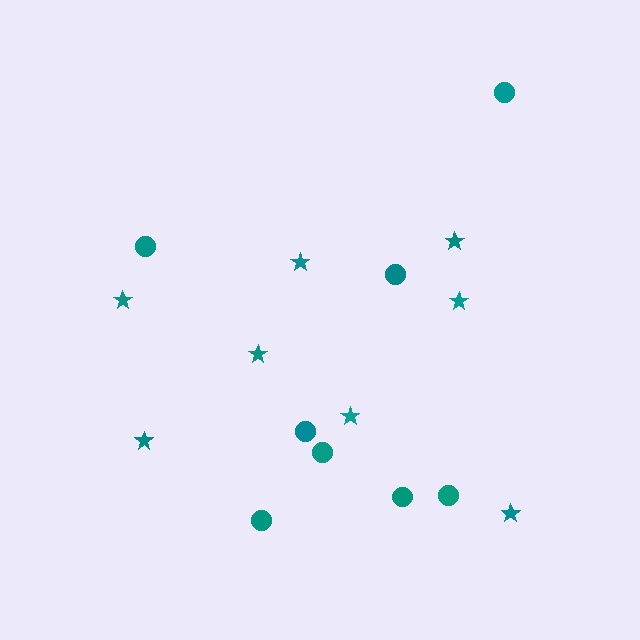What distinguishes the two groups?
There are 2 groups: one group of stars (8) and one group of circles (8).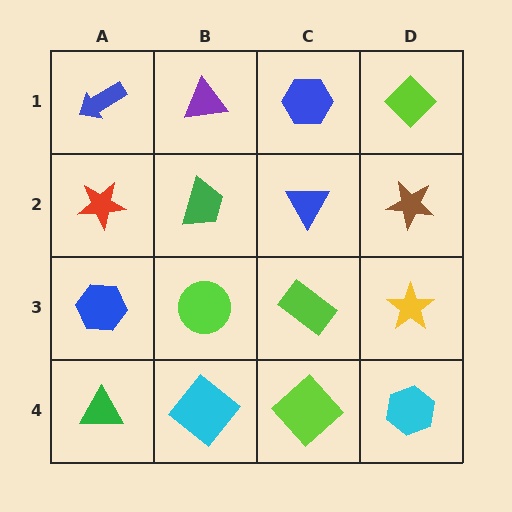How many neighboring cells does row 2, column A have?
3.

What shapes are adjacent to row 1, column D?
A brown star (row 2, column D), a blue hexagon (row 1, column C).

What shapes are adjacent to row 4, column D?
A yellow star (row 3, column D), a lime diamond (row 4, column C).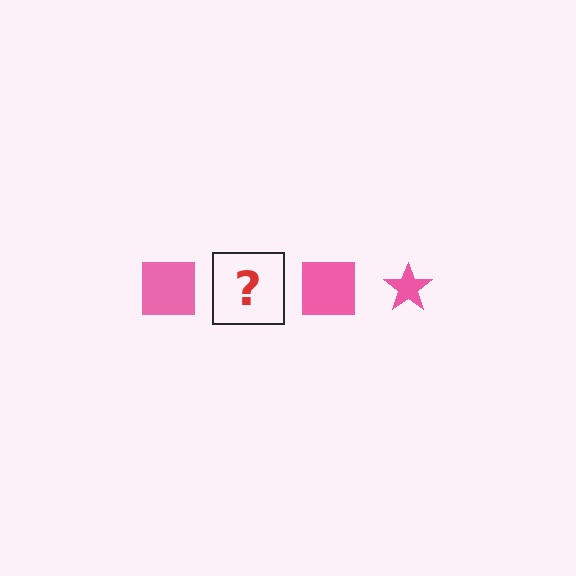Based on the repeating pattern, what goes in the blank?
The blank should be a pink star.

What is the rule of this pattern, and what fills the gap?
The rule is that the pattern cycles through square, star shapes in pink. The gap should be filled with a pink star.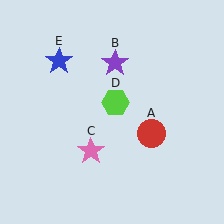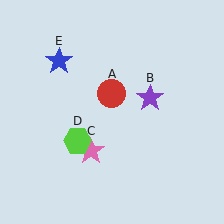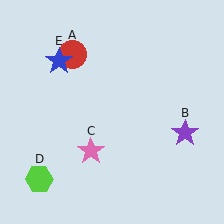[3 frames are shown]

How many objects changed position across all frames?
3 objects changed position: red circle (object A), purple star (object B), lime hexagon (object D).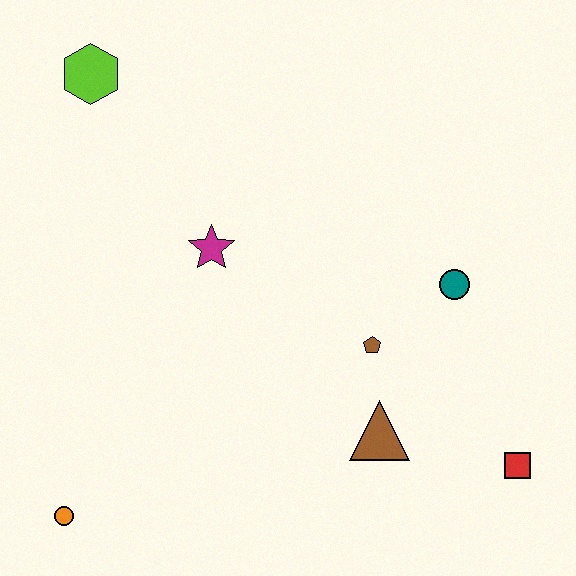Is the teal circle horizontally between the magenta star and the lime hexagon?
No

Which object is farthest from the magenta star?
The red square is farthest from the magenta star.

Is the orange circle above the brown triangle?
No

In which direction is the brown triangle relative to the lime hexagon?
The brown triangle is below the lime hexagon.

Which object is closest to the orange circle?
The magenta star is closest to the orange circle.